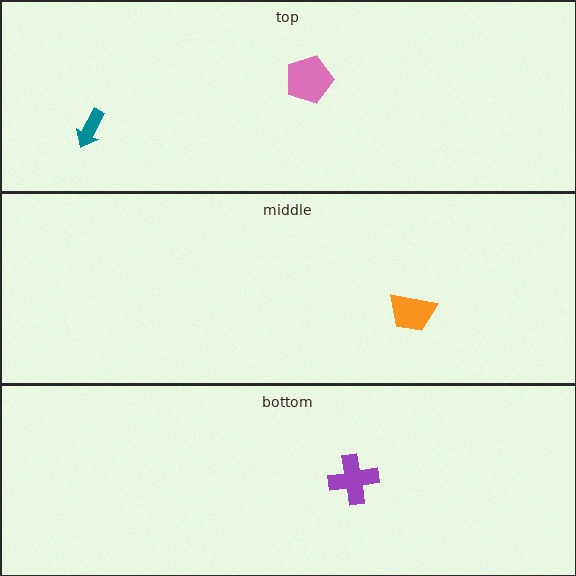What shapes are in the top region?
The pink pentagon, the teal arrow.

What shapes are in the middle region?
The orange trapezoid.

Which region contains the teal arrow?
The top region.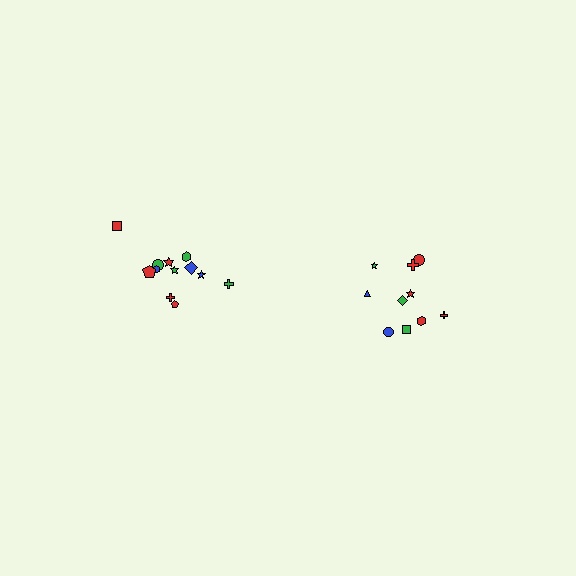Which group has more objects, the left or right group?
The left group.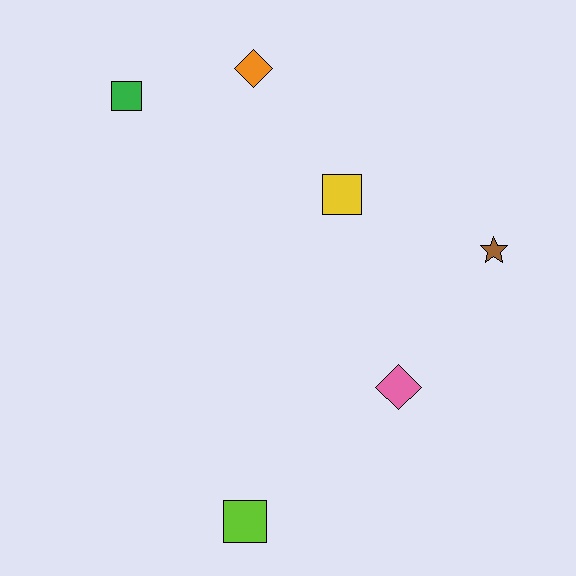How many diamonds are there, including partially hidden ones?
There are 2 diamonds.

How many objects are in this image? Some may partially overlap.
There are 6 objects.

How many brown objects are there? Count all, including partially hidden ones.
There is 1 brown object.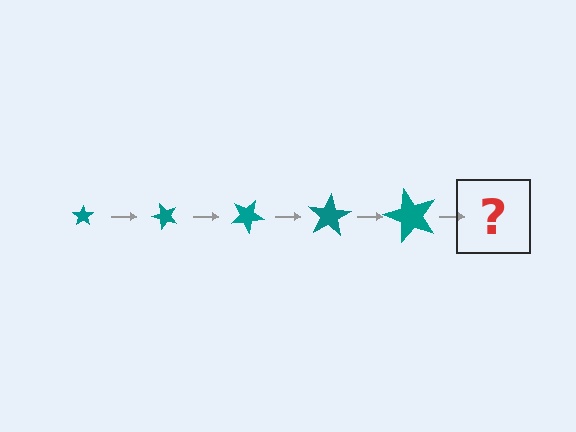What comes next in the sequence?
The next element should be a star, larger than the previous one and rotated 250 degrees from the start.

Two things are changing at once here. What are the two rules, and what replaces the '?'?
The two rules are that the star grows larger each step and it rotates 50 degrees each step. The '?' should be a star, larger than the previous one and rotated 250 degrees from the start.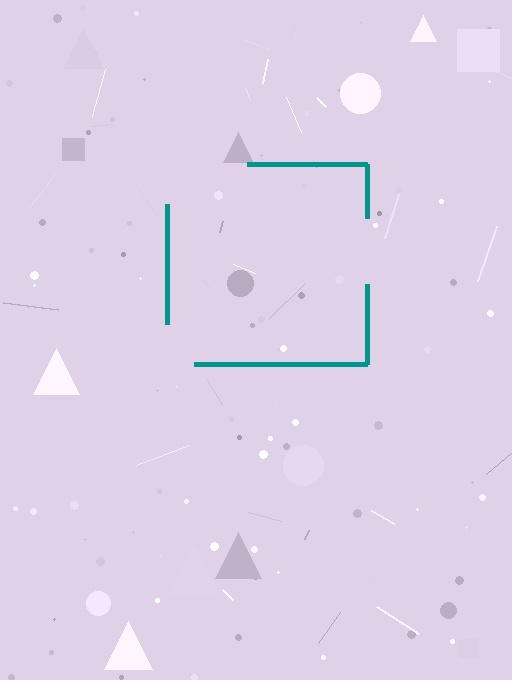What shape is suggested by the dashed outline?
The dashed outline suggests a square.